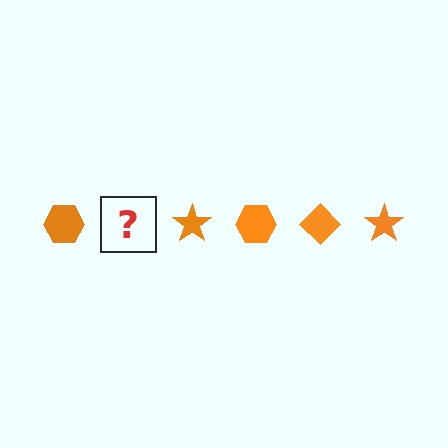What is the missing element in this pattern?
The missing element is an orange diamond.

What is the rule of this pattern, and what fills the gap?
The rule is that the pattern cycles through hexagon, diamond, star shapes in orange. The gap should be filled with an orange diamond.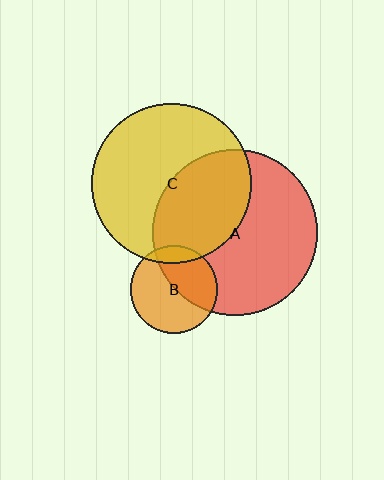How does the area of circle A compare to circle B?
Approximately 3.6 times.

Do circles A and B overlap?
Yes.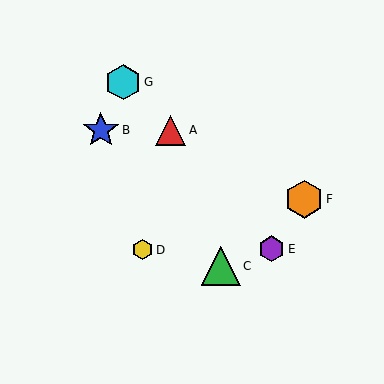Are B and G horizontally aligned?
No, B is at y≈130 and G is at y≈82.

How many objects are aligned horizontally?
2 objects (A, B) are aligned horizontally.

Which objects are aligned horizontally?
Objects A, B are aligned horizontally.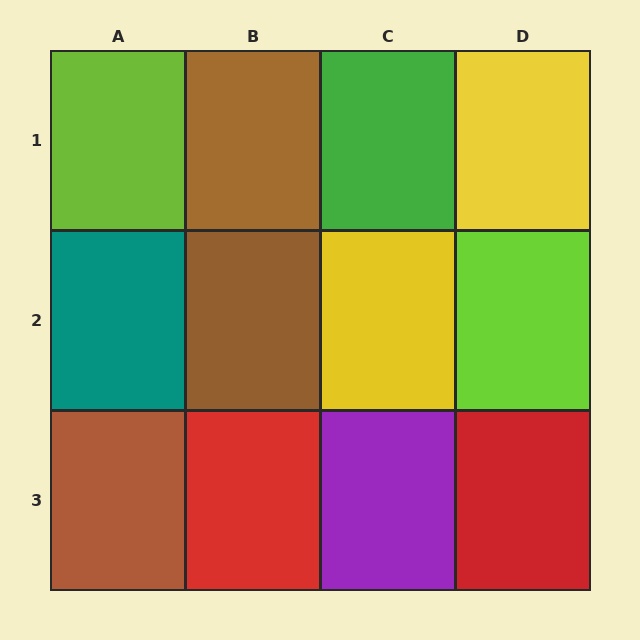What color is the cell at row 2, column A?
Teal.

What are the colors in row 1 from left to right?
Lime, brown, green, yellow.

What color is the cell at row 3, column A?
Brown.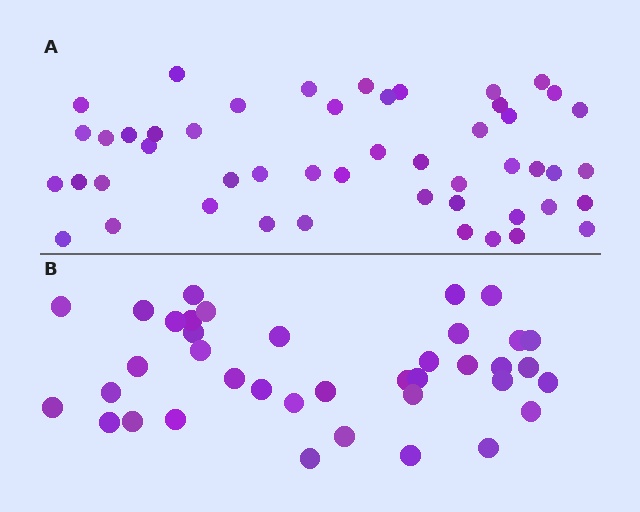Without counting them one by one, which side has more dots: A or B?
Region A (the top region) has more dots.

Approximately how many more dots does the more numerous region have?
Region A has roughly 12 or so more dots than region B.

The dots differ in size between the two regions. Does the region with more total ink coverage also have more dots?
No. Region B has more total ink coverage because its dots are larger, but region A actually contains more individual dots. Total area can be misleading — the number of items is what matters here.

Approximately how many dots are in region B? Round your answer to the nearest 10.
About 40 dots. (The exact count is 38, which rounds to 40.)